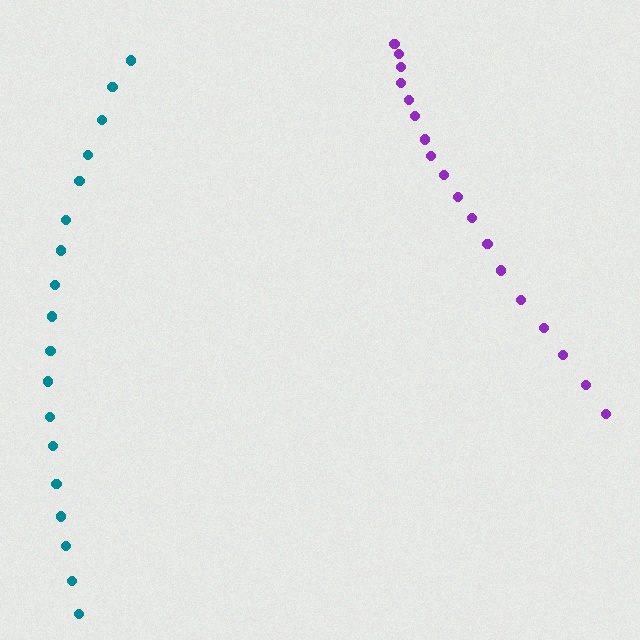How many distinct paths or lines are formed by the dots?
There are 2 distinct paths.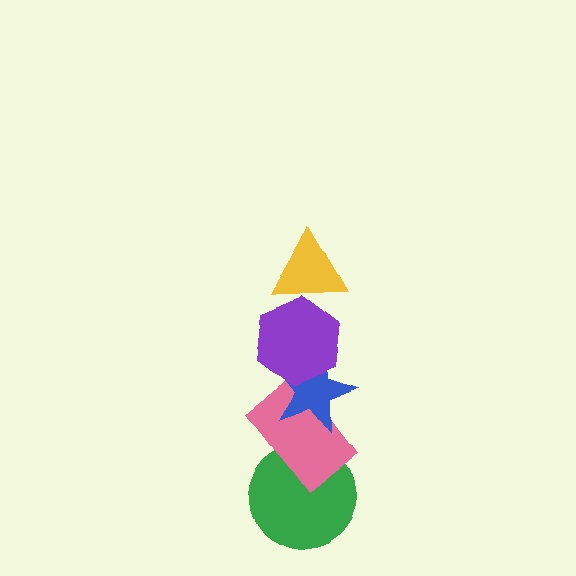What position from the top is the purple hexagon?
The purple hexagon is 2nd from the top.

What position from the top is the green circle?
The green circle is 5th from the top.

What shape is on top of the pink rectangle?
The blue star is on top of the pink rectangle.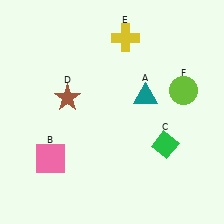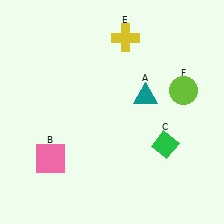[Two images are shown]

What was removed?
The brown star (D) was removed in Image 2.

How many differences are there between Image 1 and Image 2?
There is 1 difference between the two images.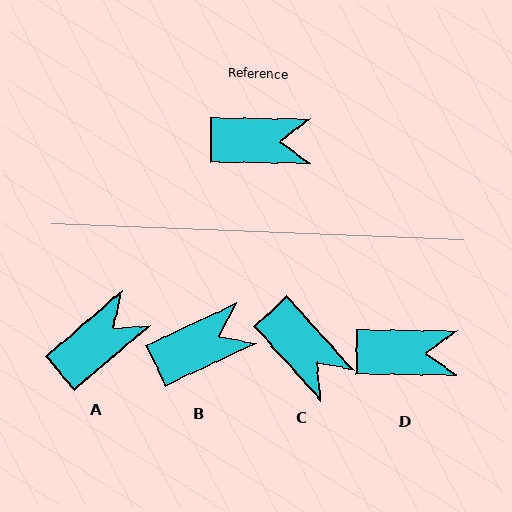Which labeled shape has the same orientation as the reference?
D.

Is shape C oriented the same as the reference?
No, it is off by about 47 degrees.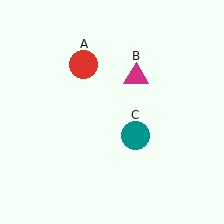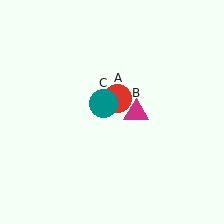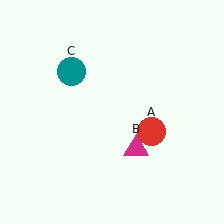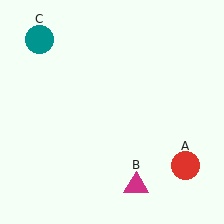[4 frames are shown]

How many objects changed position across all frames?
3 objects changed position: red circle (object A), magenta triangle (object B), teal circle (object C).